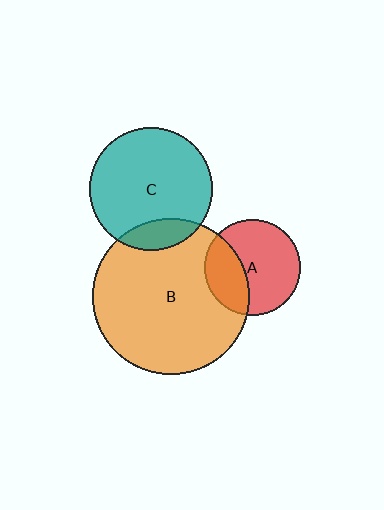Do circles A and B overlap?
Yes.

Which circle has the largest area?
Circle B (orange).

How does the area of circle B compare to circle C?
Approximately 1.6 times.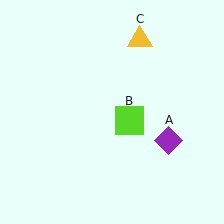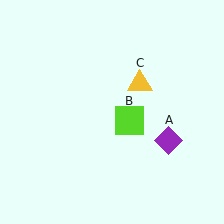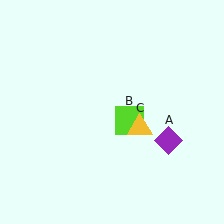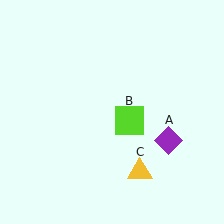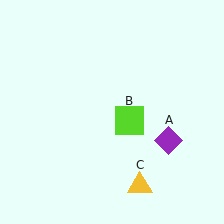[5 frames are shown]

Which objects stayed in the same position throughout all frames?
Purple diamond (object A) and lime square (object B) remained stationary.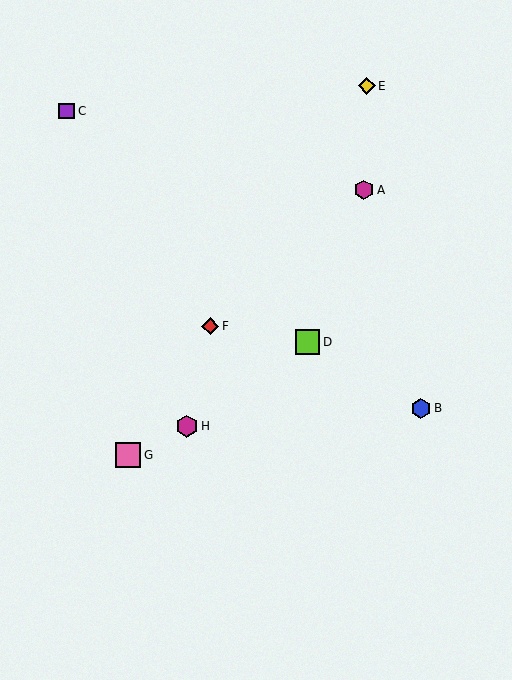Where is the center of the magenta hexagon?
The center of the magenta hexagon is at (364, 190).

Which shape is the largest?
The pink square (labeled G) is the largest.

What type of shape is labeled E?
Shape E is a yellow diamond.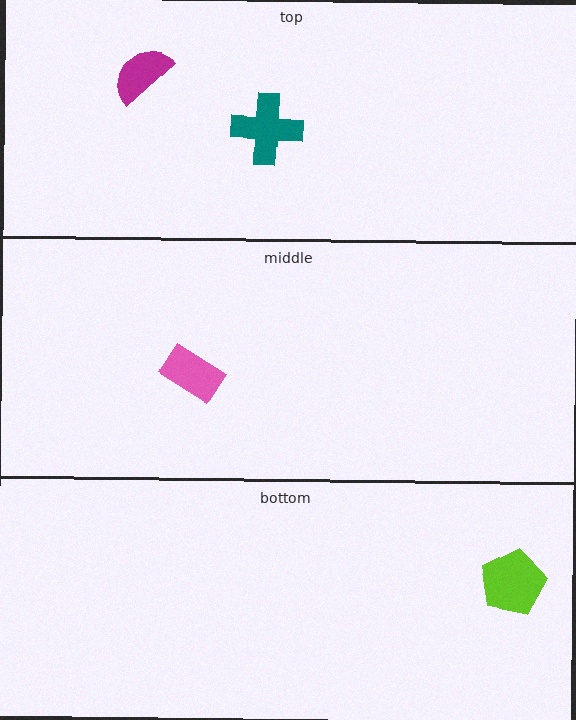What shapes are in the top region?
The magenta semicircle, the teal cross.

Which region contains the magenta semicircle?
The top region.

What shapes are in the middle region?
The pink rectangle.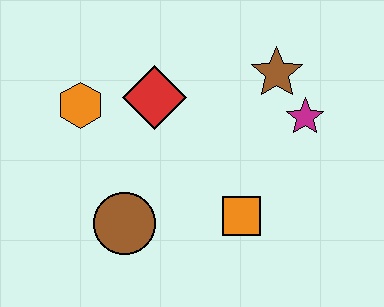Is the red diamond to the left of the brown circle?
No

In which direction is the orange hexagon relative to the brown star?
The orange hexagon is to the left of the brown star.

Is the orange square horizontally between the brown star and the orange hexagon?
Yes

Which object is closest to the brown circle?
The orange square is closest to the brown circle.